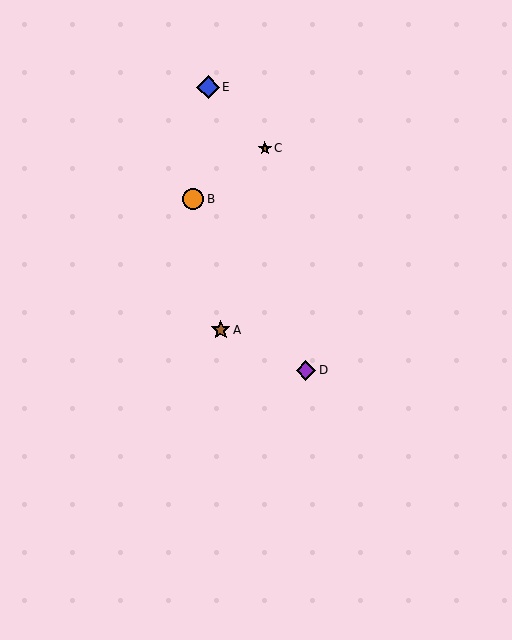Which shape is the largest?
The blue diamond (labeled E) is the largest.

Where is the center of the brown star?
The center of the brown star is at (221, 330).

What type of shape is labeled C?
Shape C is a brown star.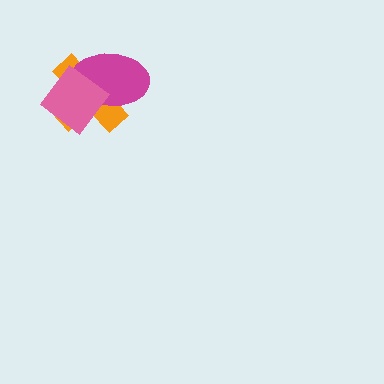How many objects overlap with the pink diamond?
2 objects overlap with the pink diamond.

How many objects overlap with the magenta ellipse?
2 objects overlap with the magenta ellipse.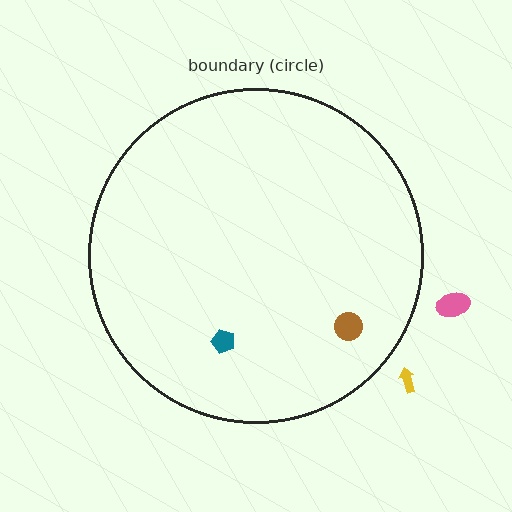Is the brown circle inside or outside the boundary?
Inside.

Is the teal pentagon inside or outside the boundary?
Inside.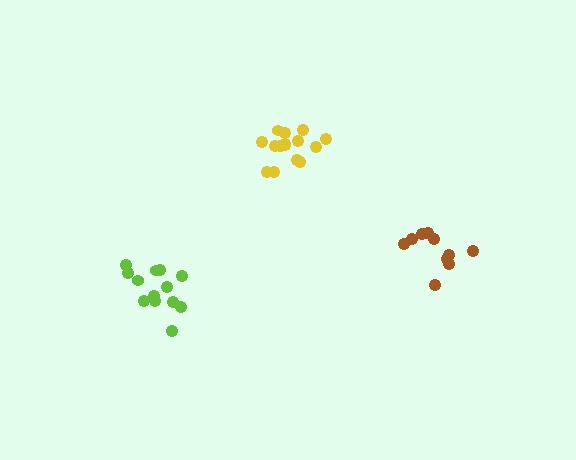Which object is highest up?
The yellow cluster is topmost.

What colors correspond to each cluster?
The clusters are colored: lime, brown, yellow.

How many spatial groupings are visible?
There are 3 spatial groupings.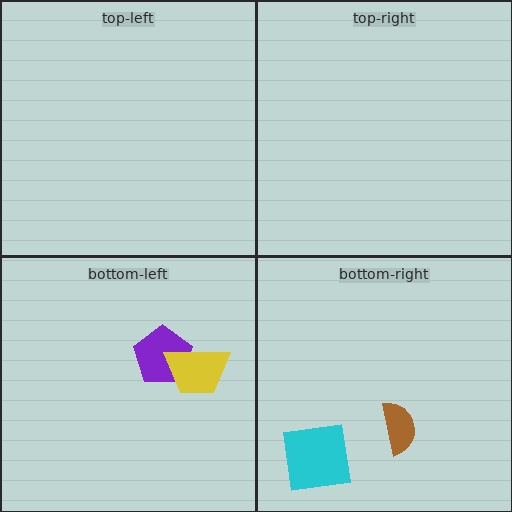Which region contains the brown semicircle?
The bottom-right region.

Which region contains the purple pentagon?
The bottom-left region.